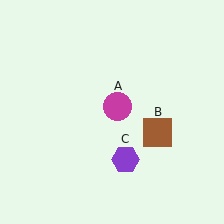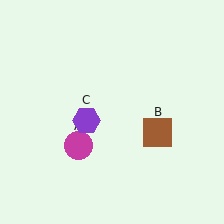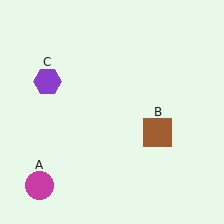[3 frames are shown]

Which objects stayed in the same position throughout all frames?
Brown square (object B) remained stationary.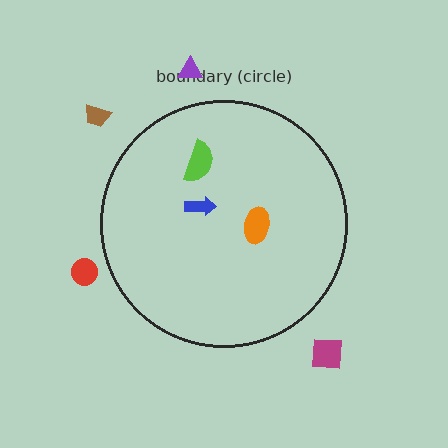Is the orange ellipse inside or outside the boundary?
Inside.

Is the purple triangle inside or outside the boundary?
Outside.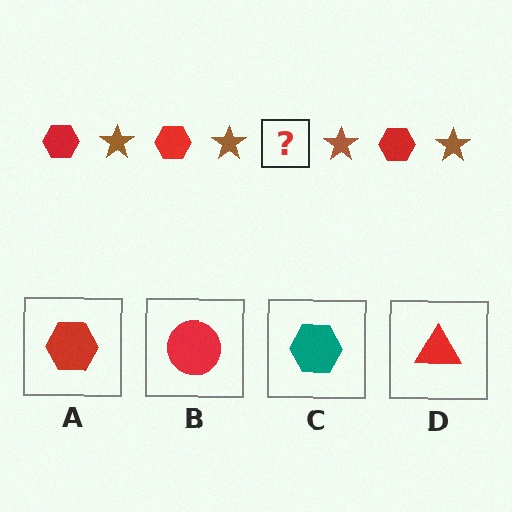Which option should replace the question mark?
Option A.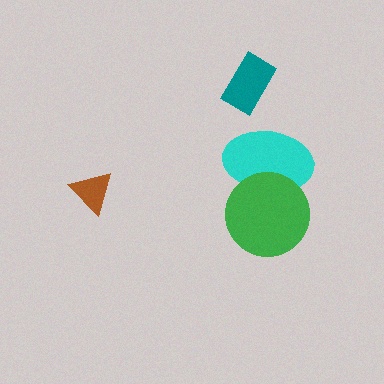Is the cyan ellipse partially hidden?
Yes, it is partially covered by another shape.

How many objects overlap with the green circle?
1 object overlaps with the green circle.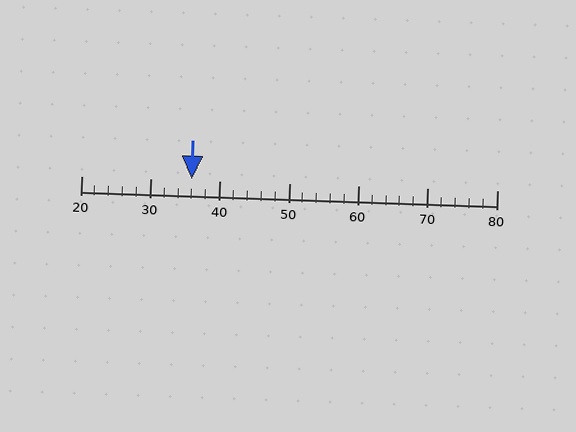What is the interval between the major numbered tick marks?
The major tick marks are spaced 10 units apart.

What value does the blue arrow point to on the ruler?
The blue arrow points to approximately 36.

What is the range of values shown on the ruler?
The ruler shows values from 20 to 80.